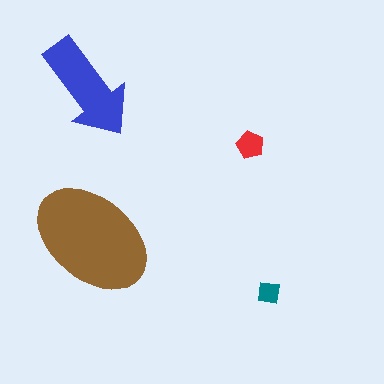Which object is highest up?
The blue arrow is topmost.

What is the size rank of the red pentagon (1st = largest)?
3rd.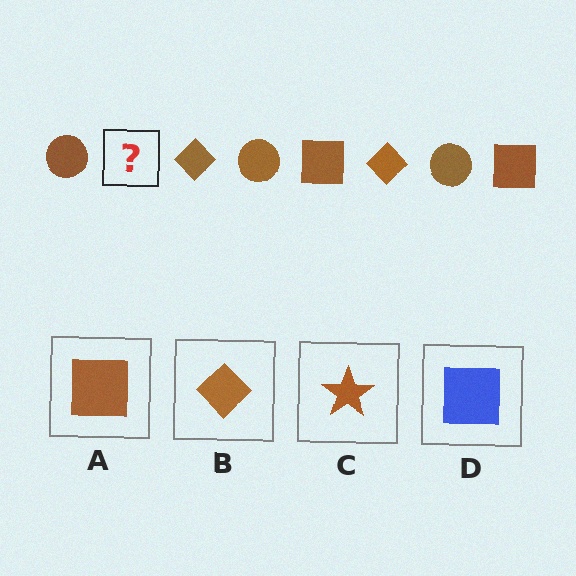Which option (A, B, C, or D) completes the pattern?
A.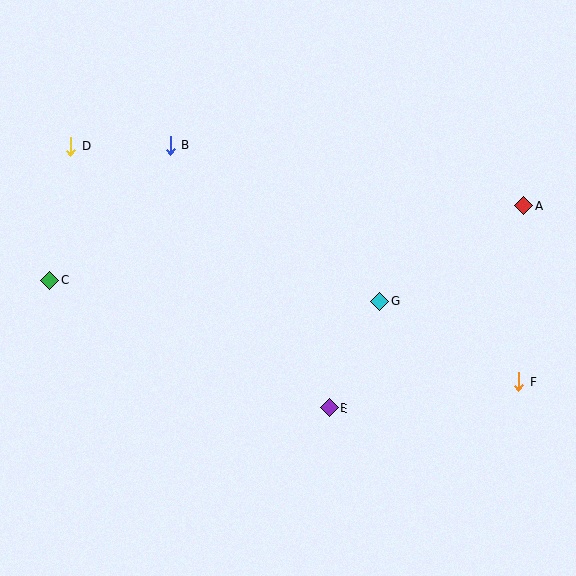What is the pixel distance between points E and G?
The distance between E and G is 118 pixels.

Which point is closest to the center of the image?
Point G at (380, 301) is closest to the center.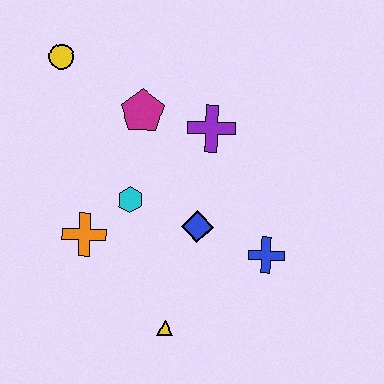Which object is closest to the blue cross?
The blue diamond is closest to the blue cross.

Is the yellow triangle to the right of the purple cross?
No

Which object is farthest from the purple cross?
The yellow triangle is farthest from the purple cross.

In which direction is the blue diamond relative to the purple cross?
The blue diamond is below the purple cross.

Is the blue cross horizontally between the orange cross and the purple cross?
No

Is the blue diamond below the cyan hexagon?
Yes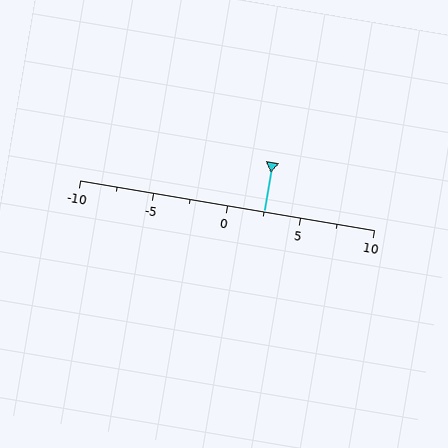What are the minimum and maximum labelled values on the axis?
The axis runs from -10 to 10.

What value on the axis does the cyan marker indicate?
The marker indicates approximately 2.5.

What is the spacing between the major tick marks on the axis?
The major ticks are spaced 5 apart.